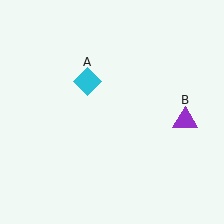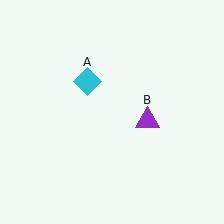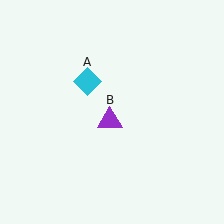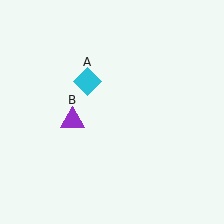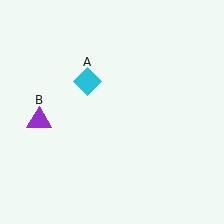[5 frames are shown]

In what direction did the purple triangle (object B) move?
The purple triangle (object B) moved left.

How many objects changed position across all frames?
1 object changed position: purple triangle (object B).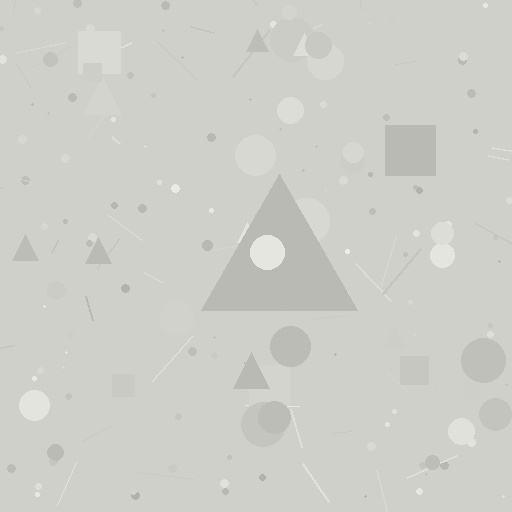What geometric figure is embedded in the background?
A triangle is embedded in the background.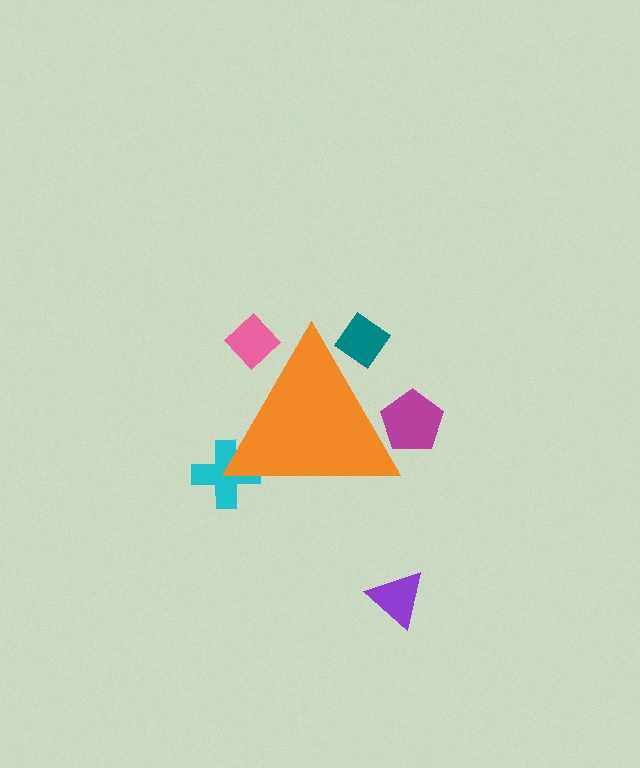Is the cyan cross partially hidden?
Yes, the cyan cross is partially hidden behind the orange triangle.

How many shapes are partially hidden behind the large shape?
4 shapes are partially hidden.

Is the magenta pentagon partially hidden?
Yes, the magenta pentagon is partially hidden behind the orange triangle.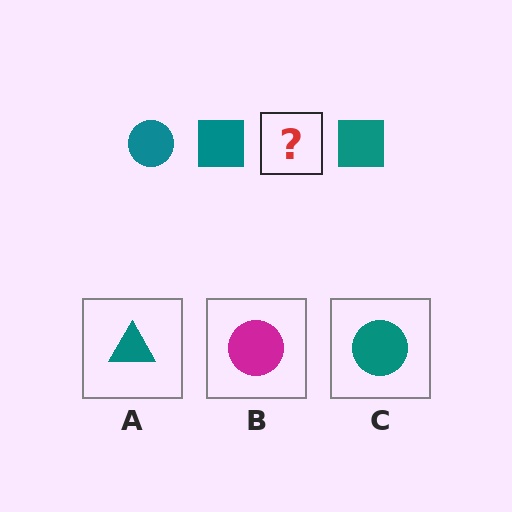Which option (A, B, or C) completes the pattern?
C.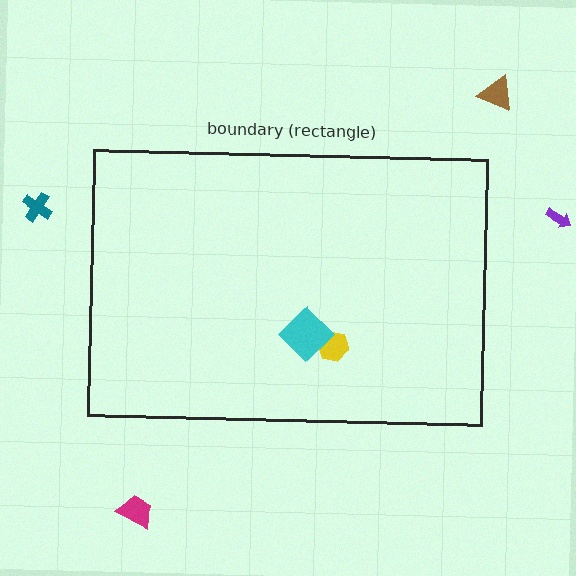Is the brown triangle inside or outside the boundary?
Outside.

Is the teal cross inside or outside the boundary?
Outside.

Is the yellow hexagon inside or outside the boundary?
Inside.